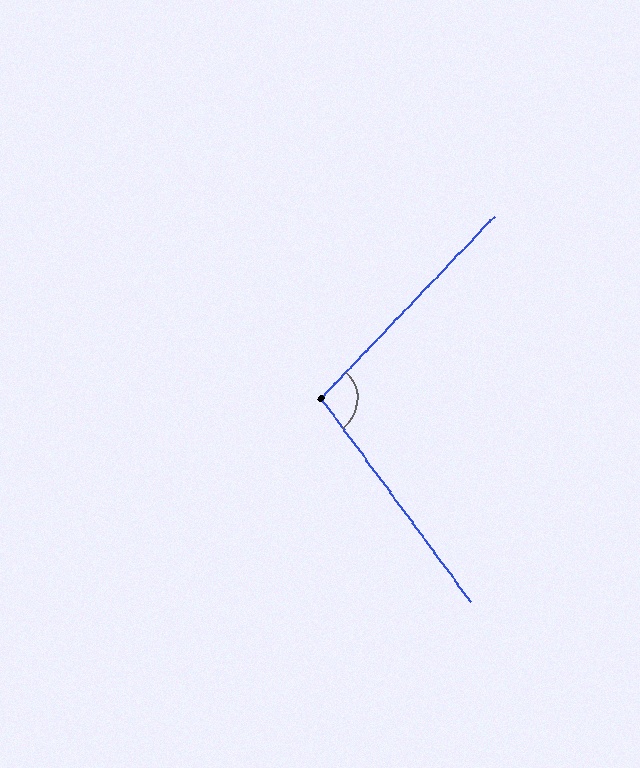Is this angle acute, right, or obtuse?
It is obtuse.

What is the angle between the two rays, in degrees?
Approximately 100 degrees.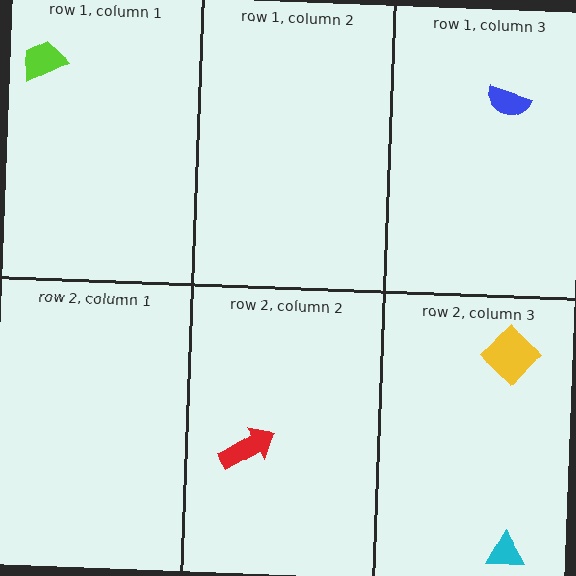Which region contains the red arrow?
The row 2, column 2 region.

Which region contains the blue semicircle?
The row 1, column 3 region.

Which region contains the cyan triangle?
The row 2, column 3 region.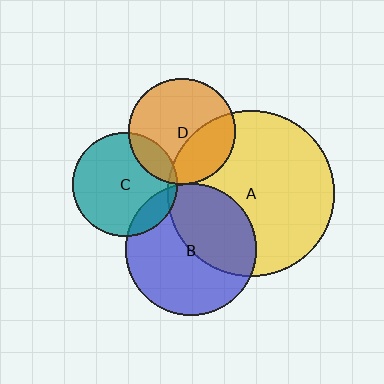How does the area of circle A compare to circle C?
Approximately 2.5 times.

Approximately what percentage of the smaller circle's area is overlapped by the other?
Approximately 35%.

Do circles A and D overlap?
Yes.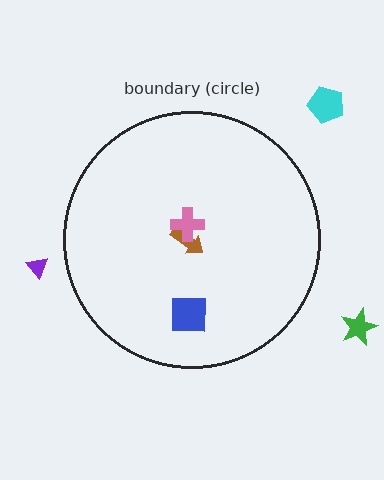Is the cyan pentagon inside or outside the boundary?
Outside.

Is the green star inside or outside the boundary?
Outside.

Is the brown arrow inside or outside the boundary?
Inside.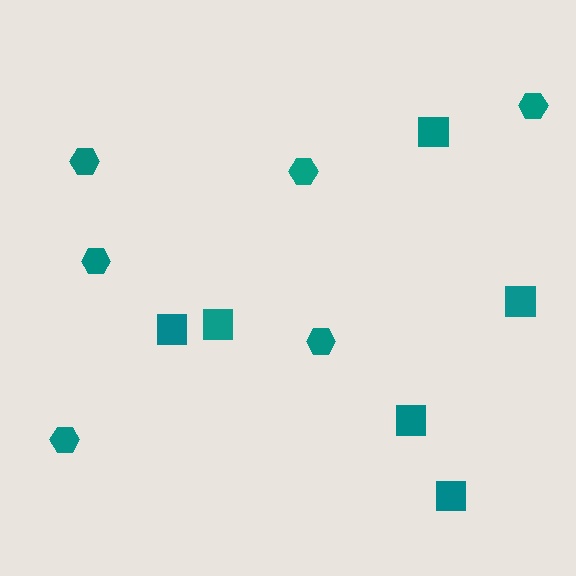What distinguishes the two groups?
There are 2 groups: one group of hexagons (6) and one group of squares (6).